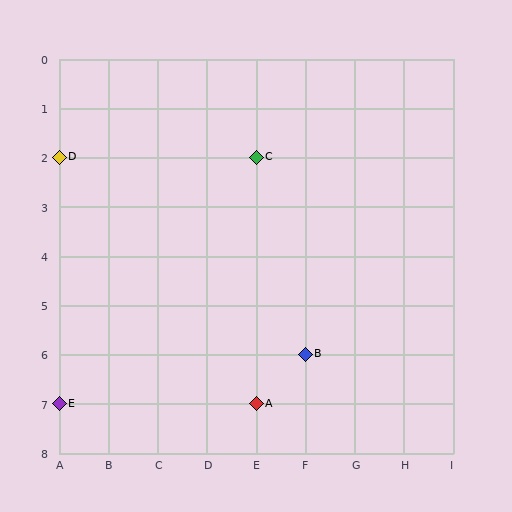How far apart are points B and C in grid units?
Points B and C are 1 column and 4 rows apart (about 4.1 grid units diagonally).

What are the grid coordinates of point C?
Point C is at grid coordinates (E, 2).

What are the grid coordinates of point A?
Point A is at grid coordinates (E, 7).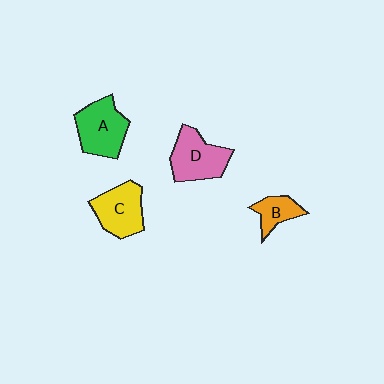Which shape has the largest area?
Shape A (green).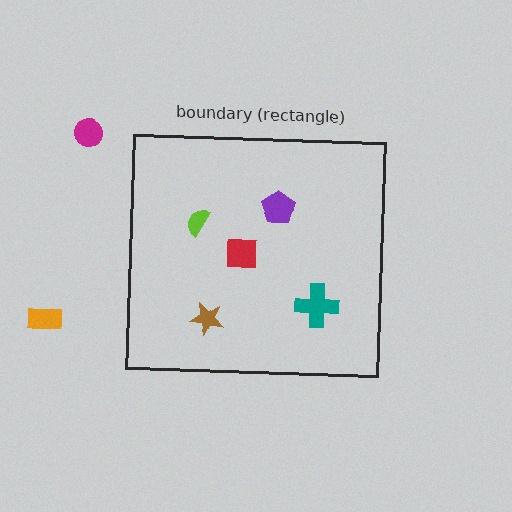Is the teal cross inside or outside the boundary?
Inside.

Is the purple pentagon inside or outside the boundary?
Inside.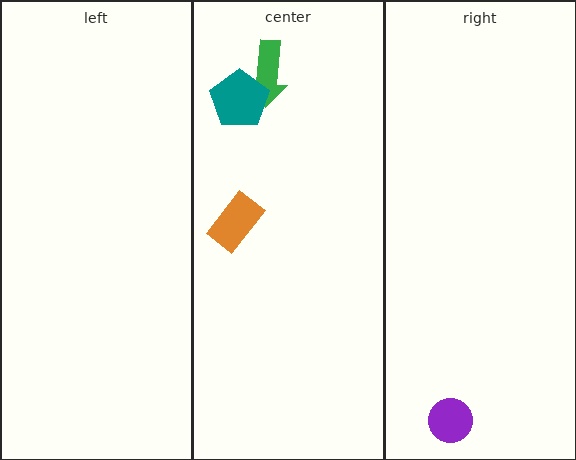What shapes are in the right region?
The purple circle.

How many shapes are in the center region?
3.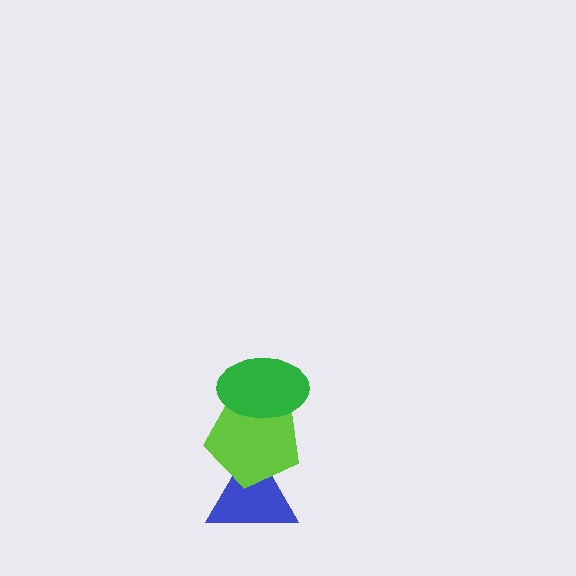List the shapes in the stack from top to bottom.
From top to bottom: the green ellipse, the lime pentagon, the blue triangle.